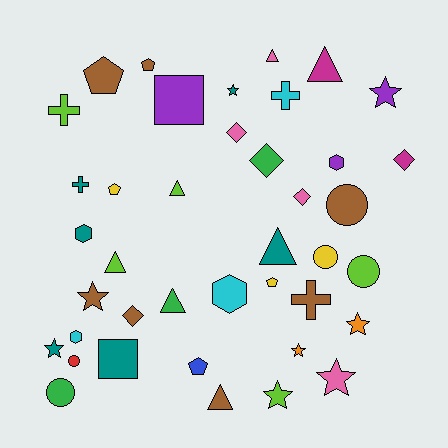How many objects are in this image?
There are 40 objects.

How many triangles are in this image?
There are 7 triangles.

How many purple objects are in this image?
There are 3 purple objects.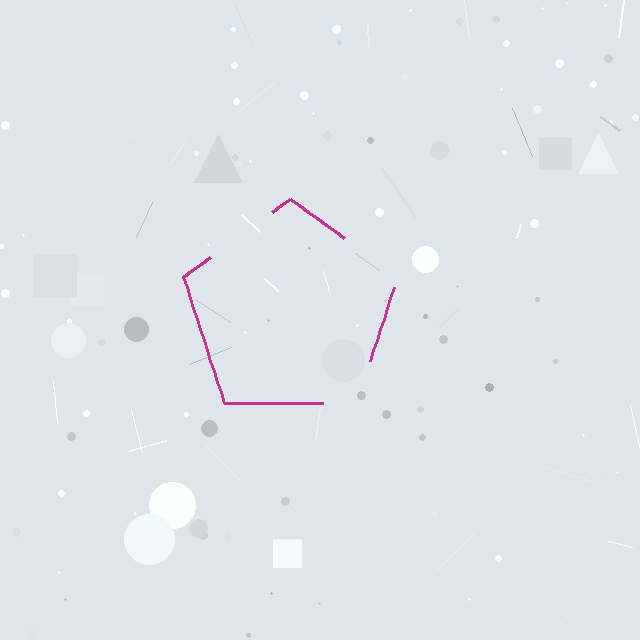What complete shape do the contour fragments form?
The contour fragments form a pentagon.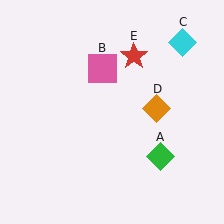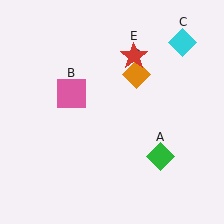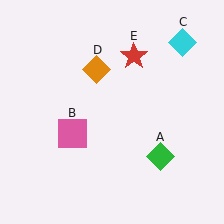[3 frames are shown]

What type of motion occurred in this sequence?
The pink square (object B), orange diamond (object D) rotated counterclockwise around the center of the scene.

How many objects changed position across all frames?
2 objects changed position: pink square (object B), orange diamond (object D).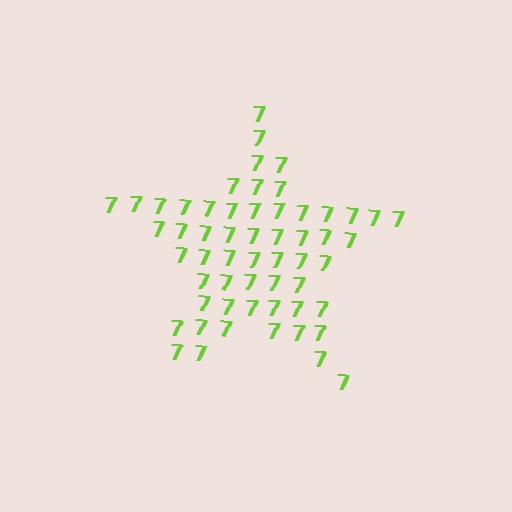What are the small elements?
The small elements are digit 7's.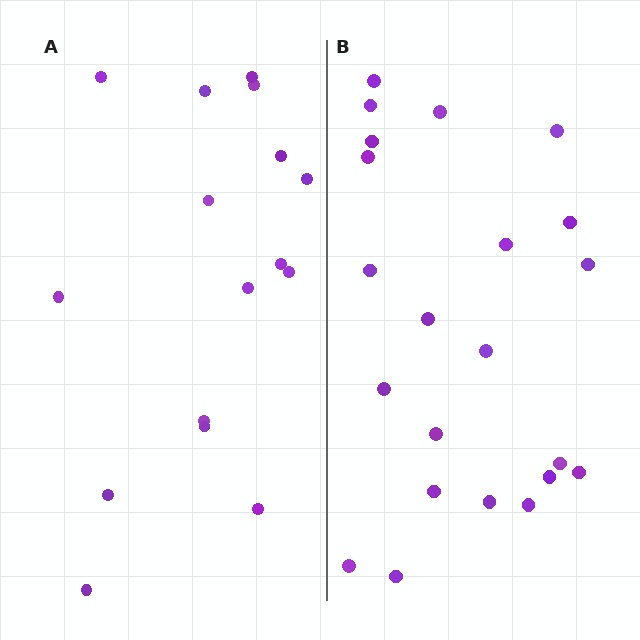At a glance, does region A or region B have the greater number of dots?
Region B (the right region) has more dots.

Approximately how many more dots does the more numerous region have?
Region B has about 6 more dots than region A.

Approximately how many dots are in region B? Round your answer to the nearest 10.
About 20 dots. (The exact count is 22, which rounds to 20.)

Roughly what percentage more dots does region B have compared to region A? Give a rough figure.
About 40% more.